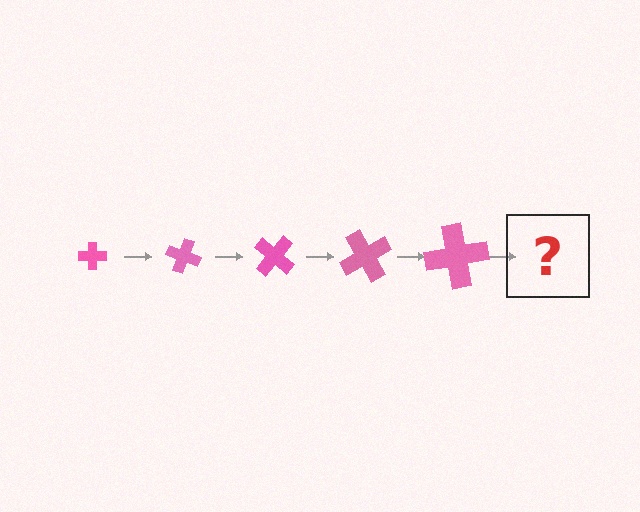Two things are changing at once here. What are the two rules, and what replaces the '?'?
The two rules are that the cross grows larger each step and it rotates 20 degrees each step. The '?' should be a cross, larger than the previous one and rotated 100 degrees from the start.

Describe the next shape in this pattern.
It should be a cross, larger than the previous one and rotated 100 degrees from the start.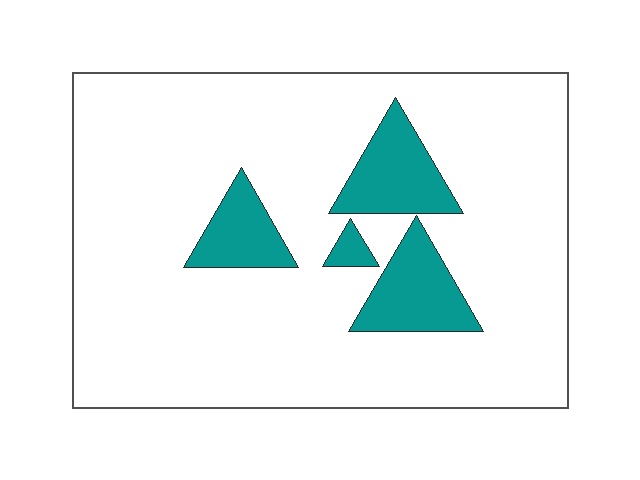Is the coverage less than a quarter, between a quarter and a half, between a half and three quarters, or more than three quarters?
Less than a quarter.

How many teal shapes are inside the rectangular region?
4.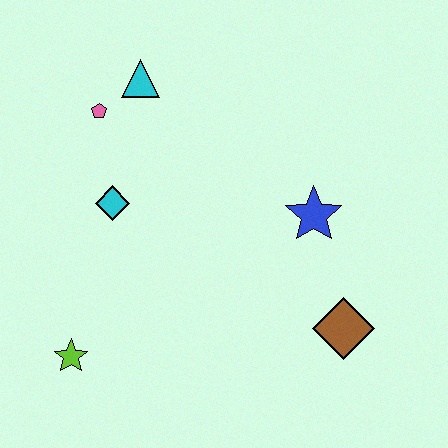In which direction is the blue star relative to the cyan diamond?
The blue star is to the right of the cyan diamond.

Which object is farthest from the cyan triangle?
The brown diamond is farthest from the cyan triangle.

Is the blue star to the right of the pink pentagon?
Yes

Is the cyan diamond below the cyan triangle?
Yes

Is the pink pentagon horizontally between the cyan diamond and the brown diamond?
No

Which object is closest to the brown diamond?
The blue star is closest to the brown diamond.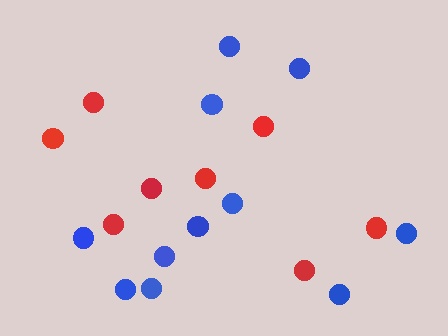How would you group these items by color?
There are 2 groups: one group of red circles (8) and one group of blue circles (11).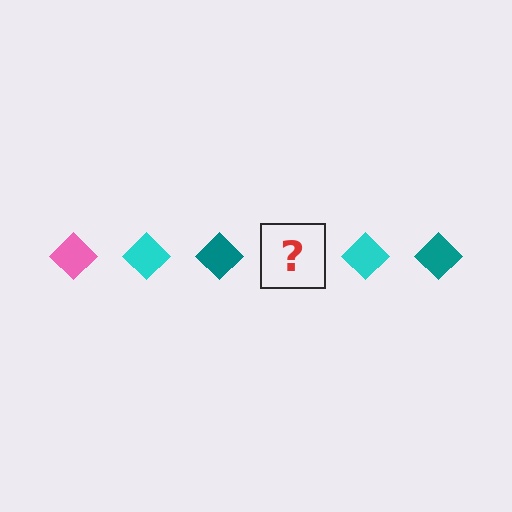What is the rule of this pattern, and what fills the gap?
The rule is that the pattern cycles through pink, cyan, teal diamonds. The gap should be filled with a pink diamond.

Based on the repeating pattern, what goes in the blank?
The blank should be a pink diamond.